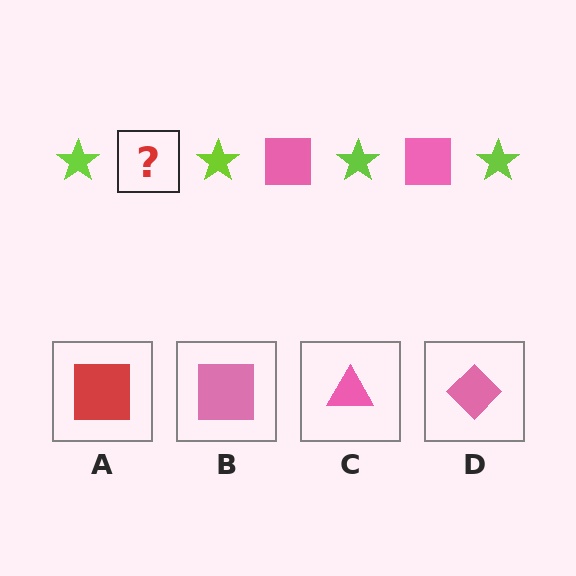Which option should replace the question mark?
Option B.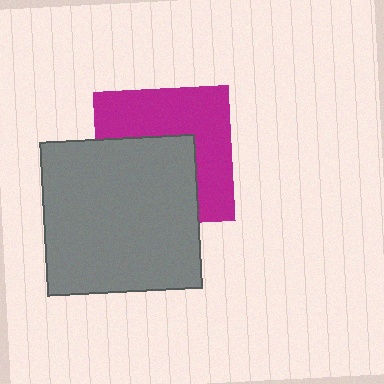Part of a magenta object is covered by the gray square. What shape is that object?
It is a square.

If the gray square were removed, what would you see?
You would see the complete magenta square.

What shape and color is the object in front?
The object in front is a gray square.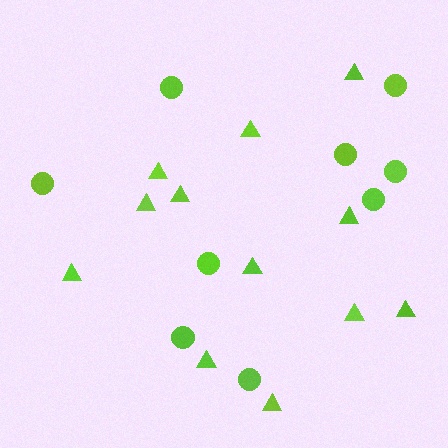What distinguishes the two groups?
There are 2 groups: one group of circles (9) and one group of triangles (12).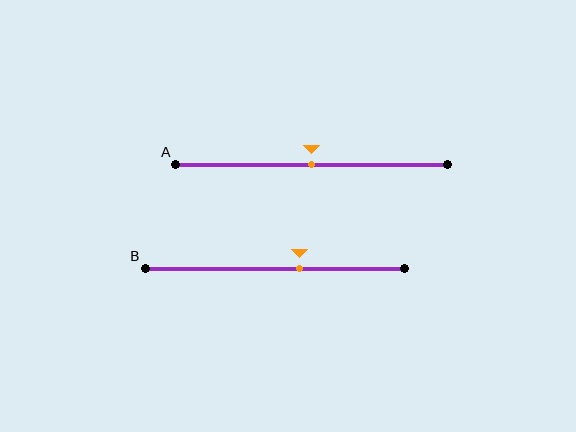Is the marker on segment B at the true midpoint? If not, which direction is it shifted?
No, the marker on segment B is shifted to the right by about 9% of the segment length.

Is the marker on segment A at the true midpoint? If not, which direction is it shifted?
Yes, the marker on segment A is at the true midpoint.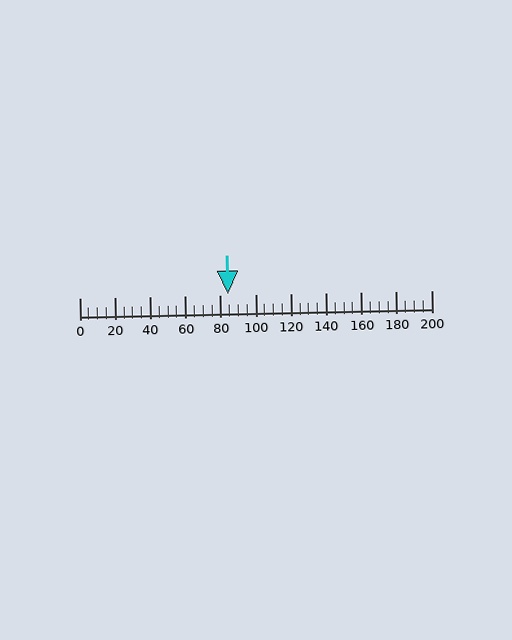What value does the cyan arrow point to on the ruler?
The cyan arrow points to approximately 85.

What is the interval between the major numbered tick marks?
The major tick marks are spaced 20 units apart.